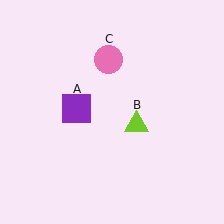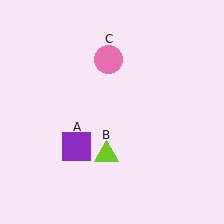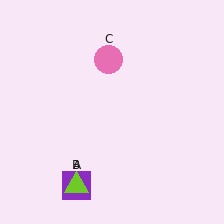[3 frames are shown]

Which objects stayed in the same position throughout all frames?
Pink circle (object C) remained stationary.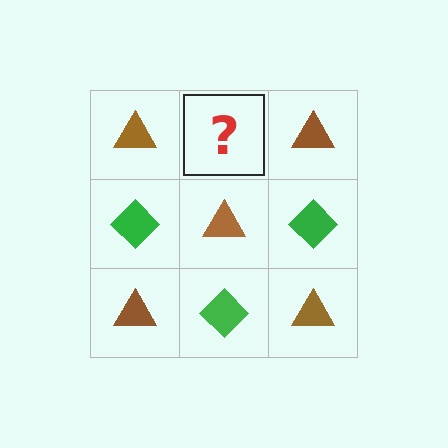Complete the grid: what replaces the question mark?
The question mark should be replaced with a green diamond.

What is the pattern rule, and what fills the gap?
The rule is that it alternates brown triangle and green diamond in a checkerboard pattern. The gap should be filled with a green diamond.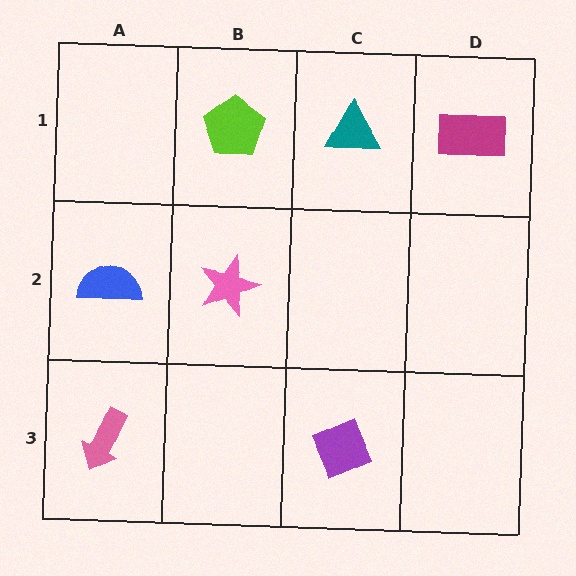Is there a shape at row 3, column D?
No, that cell is empty.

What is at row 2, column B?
A pink star.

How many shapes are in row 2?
2 shapes.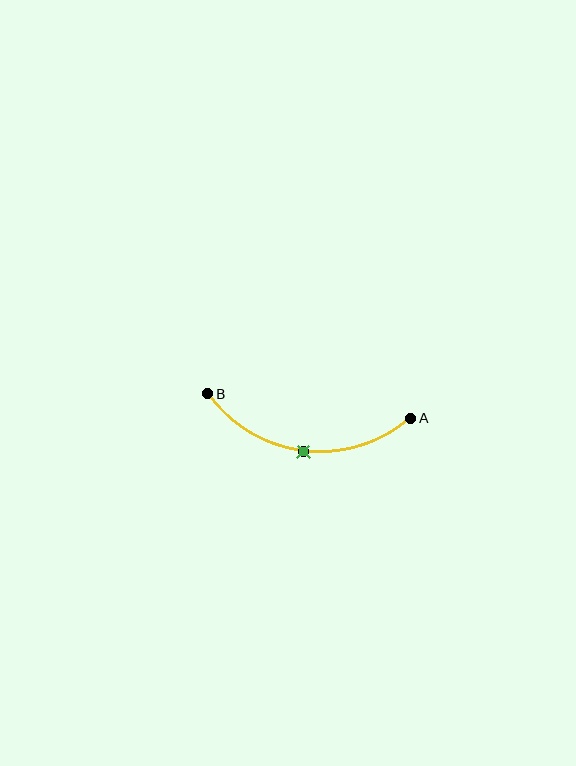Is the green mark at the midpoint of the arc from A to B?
Yes. The green mark lies on the arc at equal arc-length from both A and B — it is the arc midpoint.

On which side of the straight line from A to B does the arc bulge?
The arc bulges below the straight line connecting A and B.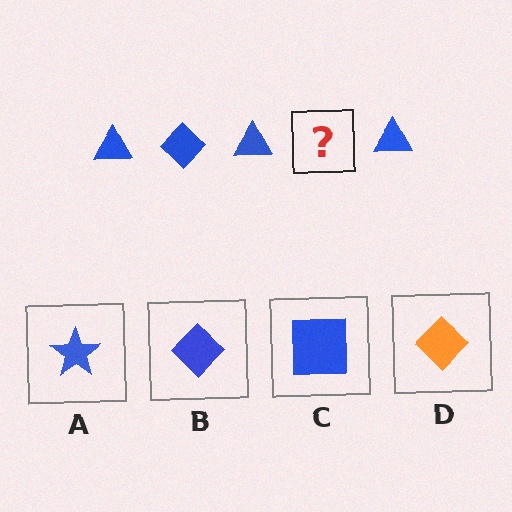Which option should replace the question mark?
Option B.